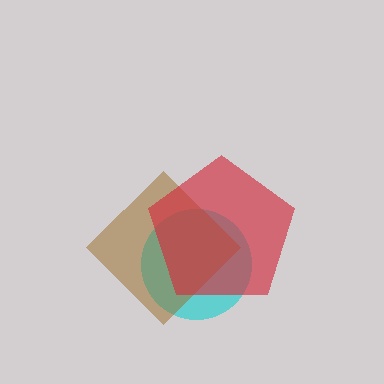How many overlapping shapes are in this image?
There are 3 overlapping shapes in the image.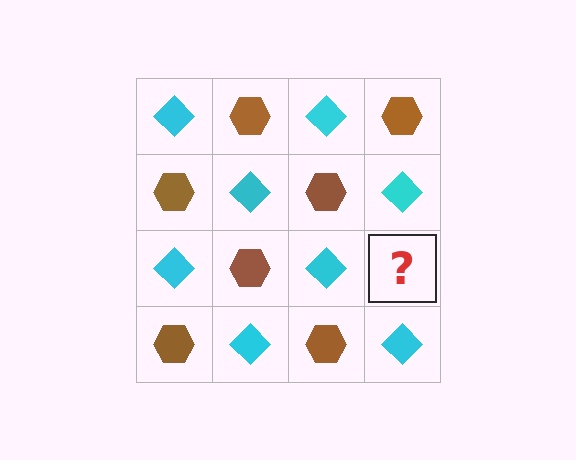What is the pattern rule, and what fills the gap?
The rule is that it alternates cyan diamond and brown hexagon in a checkerboard pattern. The gap should be filled with a brown hexagon.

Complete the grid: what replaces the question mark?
The question mark should be replaced with a brown hexagon.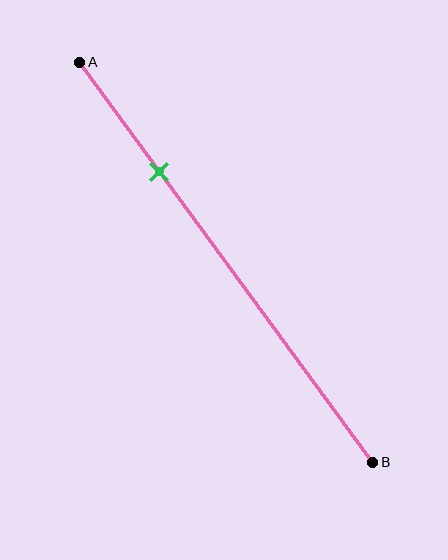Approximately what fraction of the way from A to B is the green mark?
The green mark is approximately 25% of the way from A to B.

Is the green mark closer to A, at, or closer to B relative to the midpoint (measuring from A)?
The green mark is closer to point A than the midpoint of segment AB.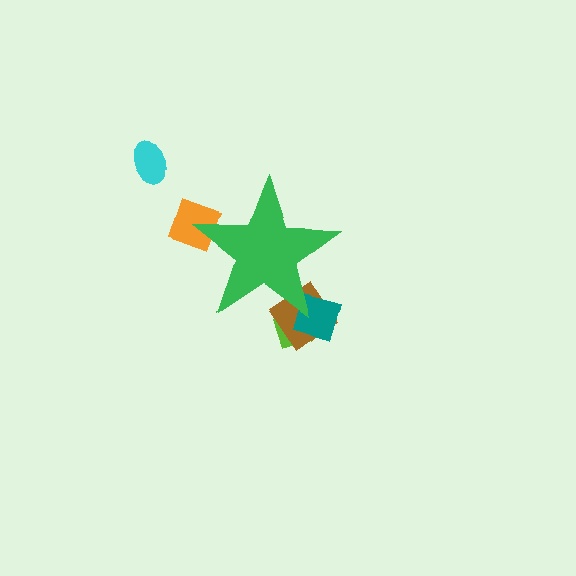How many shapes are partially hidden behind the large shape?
4 shapes are partially hidden.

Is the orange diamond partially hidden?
Yes, the orange diamond is partially hidden behind the green star.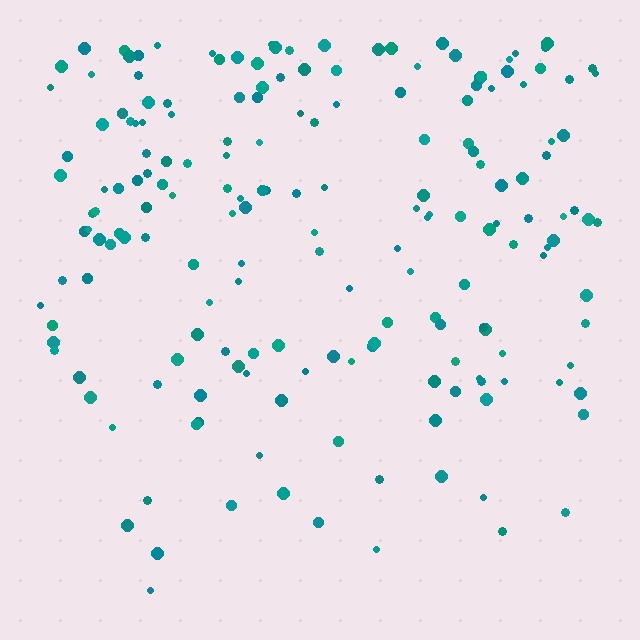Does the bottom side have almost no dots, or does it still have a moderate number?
Still a moderate number, just noticeably fewer than the top.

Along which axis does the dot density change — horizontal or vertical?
Vertical.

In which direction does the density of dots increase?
From bottom to top, with the top side densest.